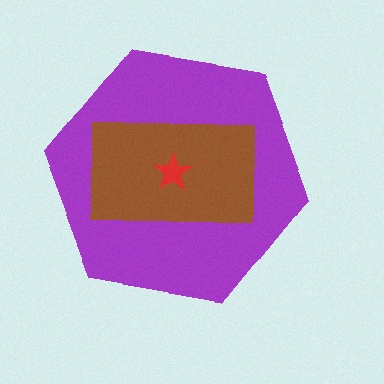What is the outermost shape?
The purple hexagon.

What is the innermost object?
The red star.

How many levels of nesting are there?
3.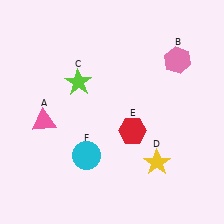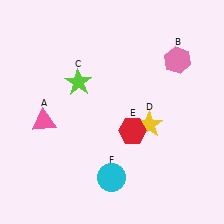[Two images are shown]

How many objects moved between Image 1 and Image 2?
2 objects moved between the two images.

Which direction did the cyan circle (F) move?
The cyan circle (F) moved right.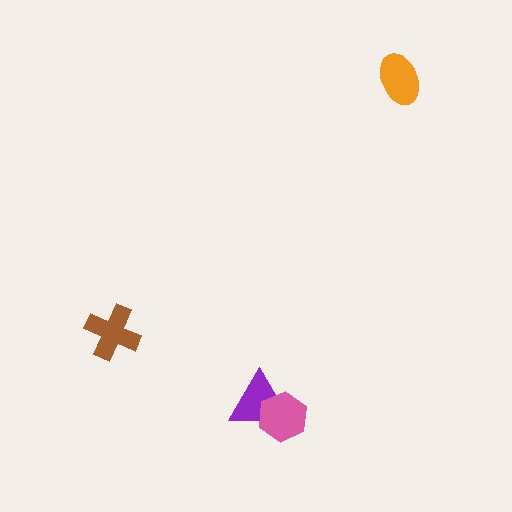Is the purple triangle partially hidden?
Yes, it is partially covered by another shape.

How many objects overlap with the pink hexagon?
1 object overlaps with the pink hexagon.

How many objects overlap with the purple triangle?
1 object overlaps with the purple triangle.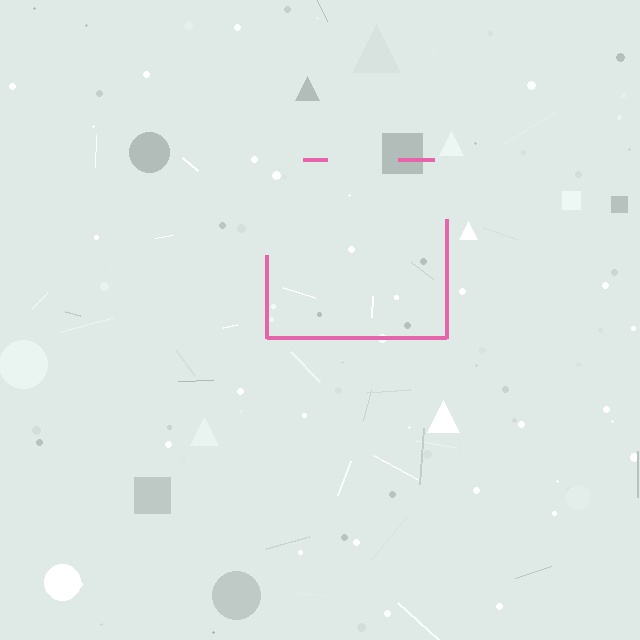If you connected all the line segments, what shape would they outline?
They would outline a square.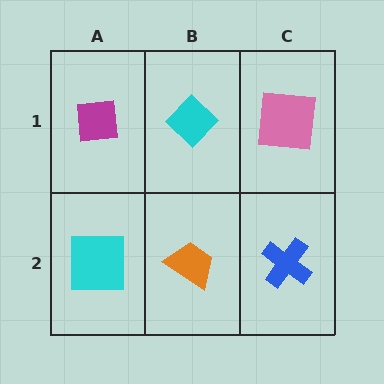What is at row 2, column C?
A blue cross.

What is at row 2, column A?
A cyan square.